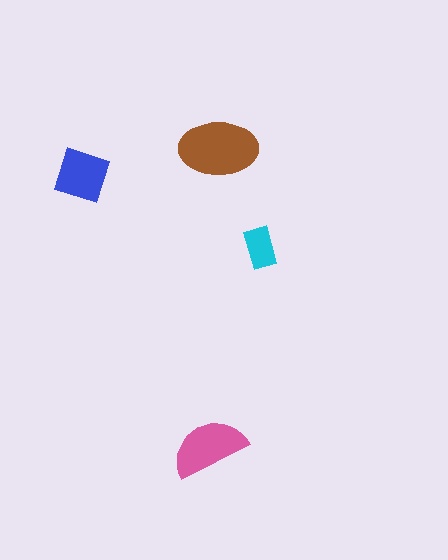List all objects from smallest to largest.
The cyan rectangle, the blue square, the pink semicircle, the brown ellipse.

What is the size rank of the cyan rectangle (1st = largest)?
4th.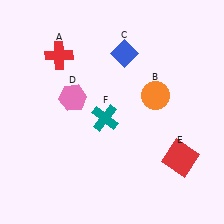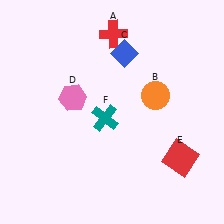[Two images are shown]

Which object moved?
The red cross (A) moved right.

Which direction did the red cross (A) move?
The red cross (A) moved right.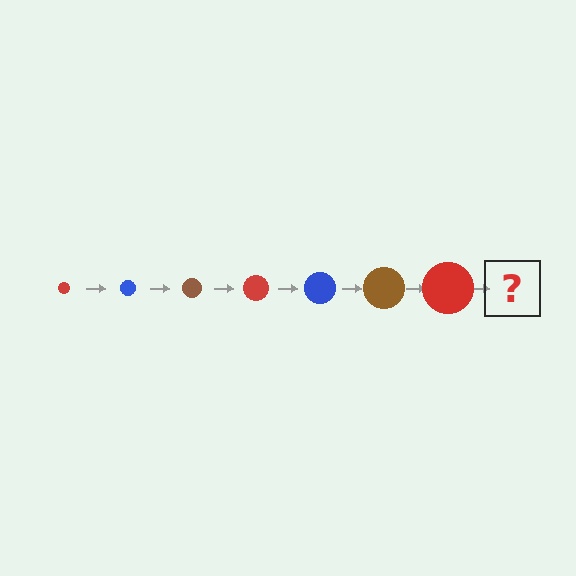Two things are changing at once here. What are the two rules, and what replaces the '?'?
The two rules are that the circle grows larger each step and the color cycles through red, blue, and brown. The '?' should be a blue circle, larger than the previous one.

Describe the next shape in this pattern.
It should be a blue circle, larger than the previous one.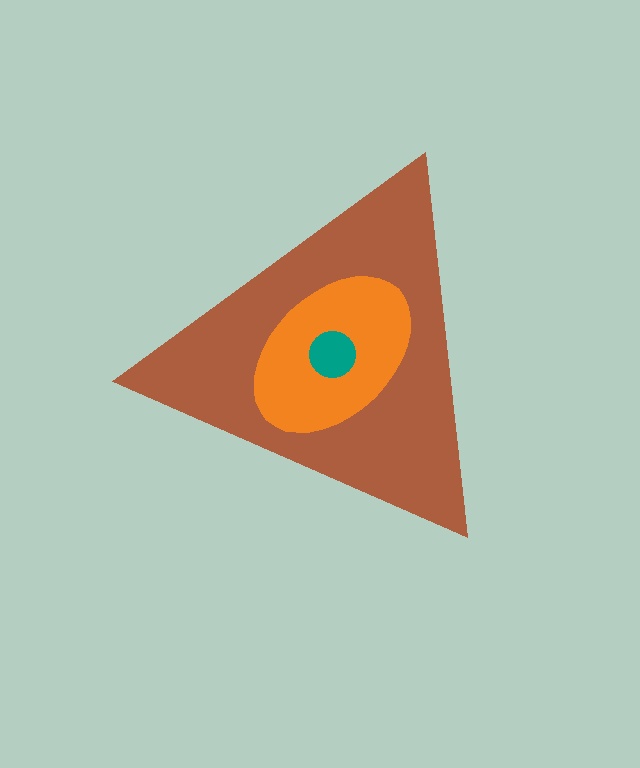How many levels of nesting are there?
3.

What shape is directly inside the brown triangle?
The orange ellipse.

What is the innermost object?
The teal circle.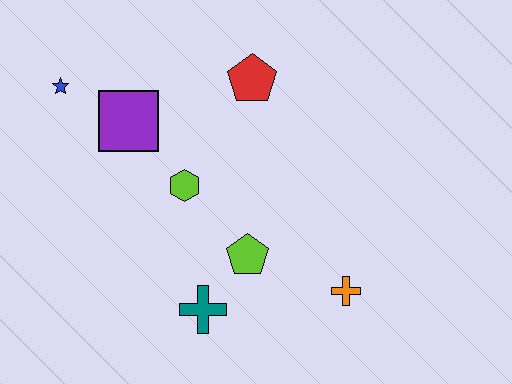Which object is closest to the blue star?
The purple square is closest to the blue star.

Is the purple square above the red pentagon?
No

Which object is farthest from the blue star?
The orange cross is farthest from the blue star.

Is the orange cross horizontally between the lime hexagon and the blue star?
No